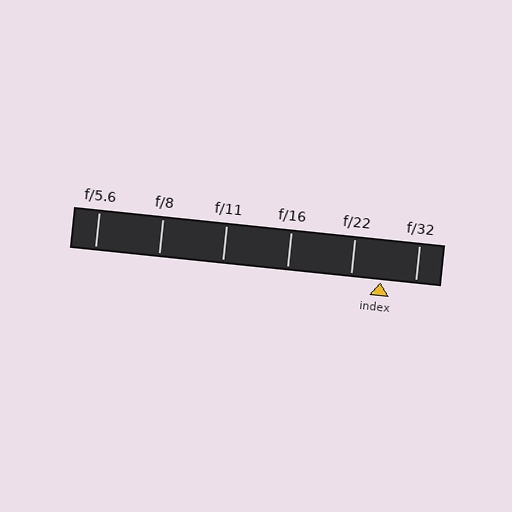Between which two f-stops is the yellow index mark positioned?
The index mark is between f/22 and f/32.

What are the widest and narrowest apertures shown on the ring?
The widest aperture shown is f/5.6 and the narrowest is f/32.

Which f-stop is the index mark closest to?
The index mark is closest to f/22.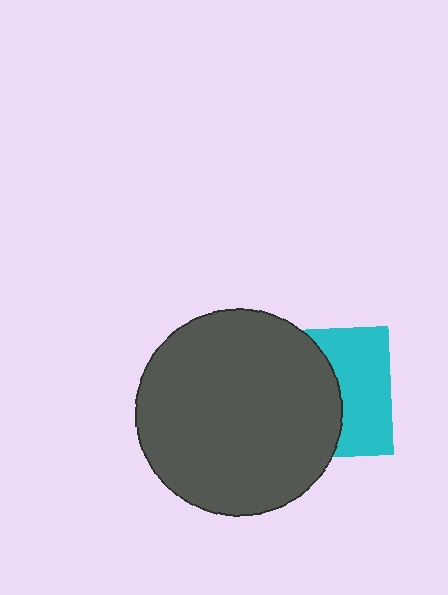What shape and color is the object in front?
The object in front is a dark gray circle.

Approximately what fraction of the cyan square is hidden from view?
Roughly 55% of the cyan square is hidden behind the dark gray circle.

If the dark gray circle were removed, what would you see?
You would see the complete cyan square.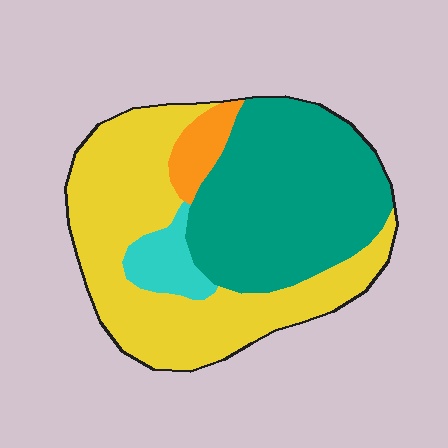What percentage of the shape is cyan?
Cyan takes up about one tenth (1/10) of the shape.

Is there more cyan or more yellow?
Yellow.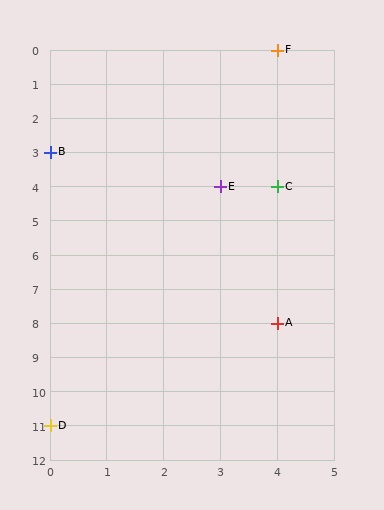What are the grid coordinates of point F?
Point F is at grid coordinates (4, 0).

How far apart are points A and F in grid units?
Points A and F are 8 rows apart.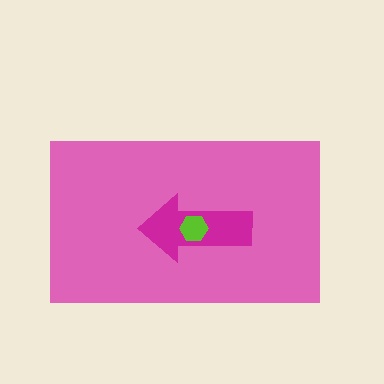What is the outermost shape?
The pink rectangle.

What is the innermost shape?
The lime hexagon.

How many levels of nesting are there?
3.